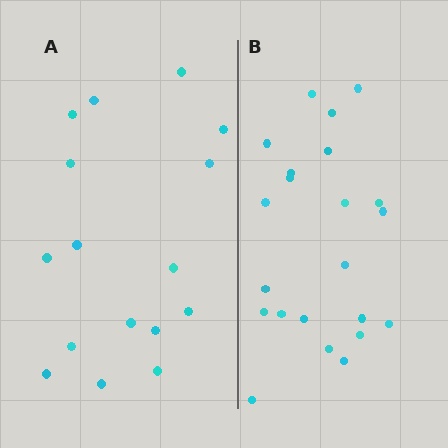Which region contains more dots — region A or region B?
Region B (the right region) has more dots.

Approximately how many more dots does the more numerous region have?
Region B has about 6 more dots than region A.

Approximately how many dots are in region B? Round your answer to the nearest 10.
About 20 dots. (The exact count is 22, which rounds to 20.)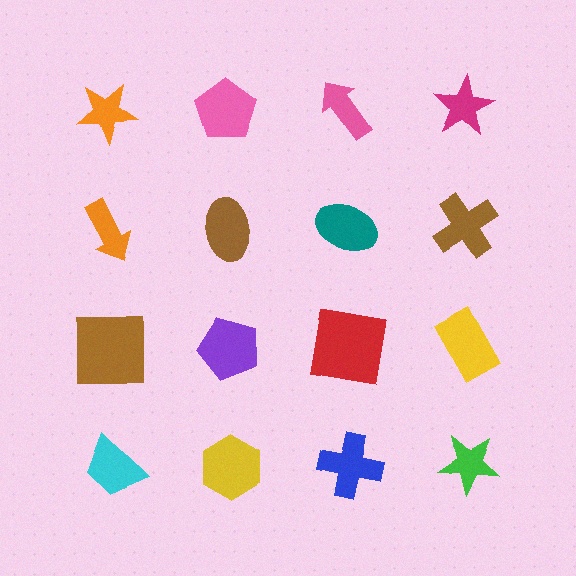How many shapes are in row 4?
4 shapes.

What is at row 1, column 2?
A pink pentagon.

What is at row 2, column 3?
A teal ellipse.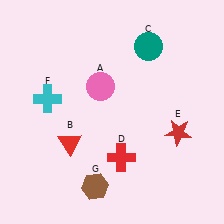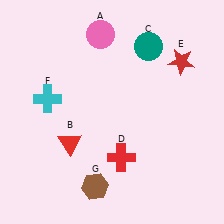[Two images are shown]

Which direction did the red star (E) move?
The red star (E) moved up.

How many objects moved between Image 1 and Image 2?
2 objects moved between the two images.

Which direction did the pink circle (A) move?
The pink circle (A) moved up.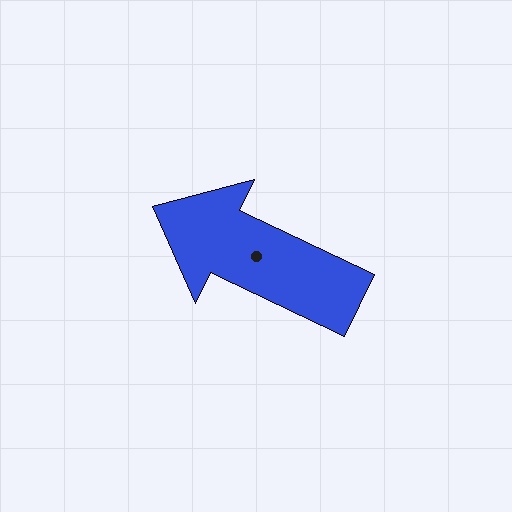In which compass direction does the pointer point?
Northwest.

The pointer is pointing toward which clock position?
Roughly 10 o'clock.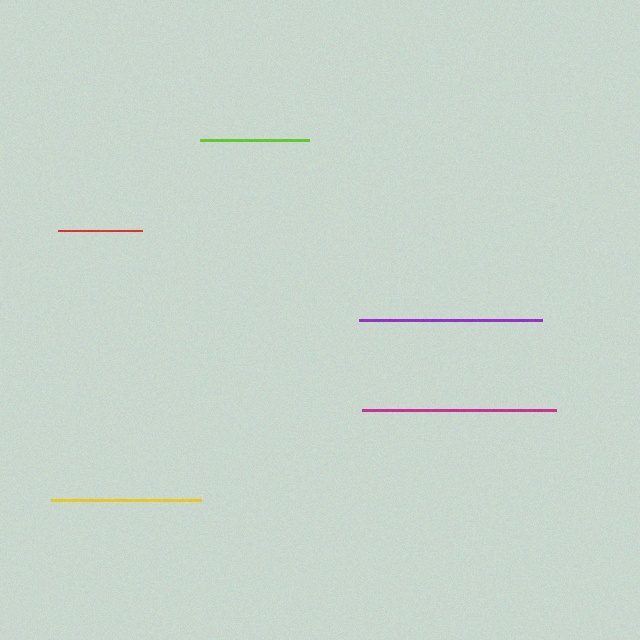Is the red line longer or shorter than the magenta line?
The magenta line is longer than the red line.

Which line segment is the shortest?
The red line is the shortest at approximately 84 pixels.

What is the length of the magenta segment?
The magenta segment is approximately 194 pixels long.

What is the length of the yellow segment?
The yellow segment is approximately 151 pixels long.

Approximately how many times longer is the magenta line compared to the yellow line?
The magenta line is approximately 1.3 times the length of the yellow line.